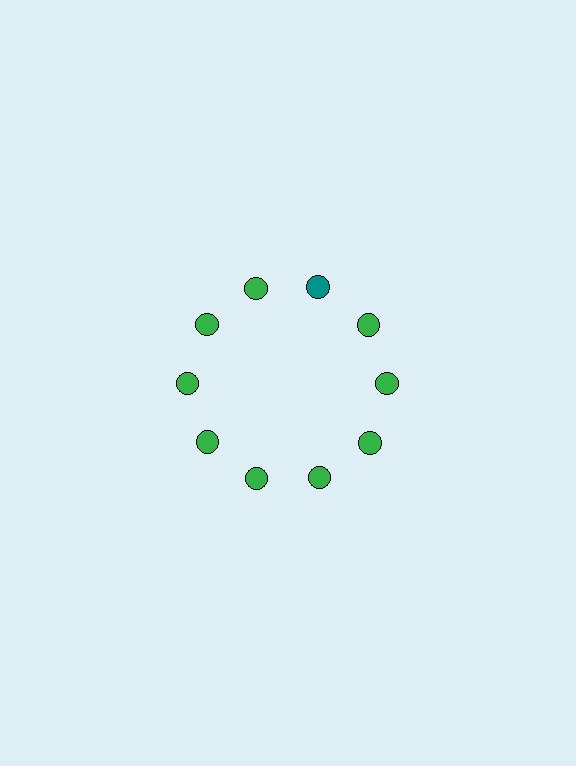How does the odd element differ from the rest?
It has a different color: teal instead of green.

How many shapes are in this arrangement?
There are 10 shapes arranged in a ring pattern.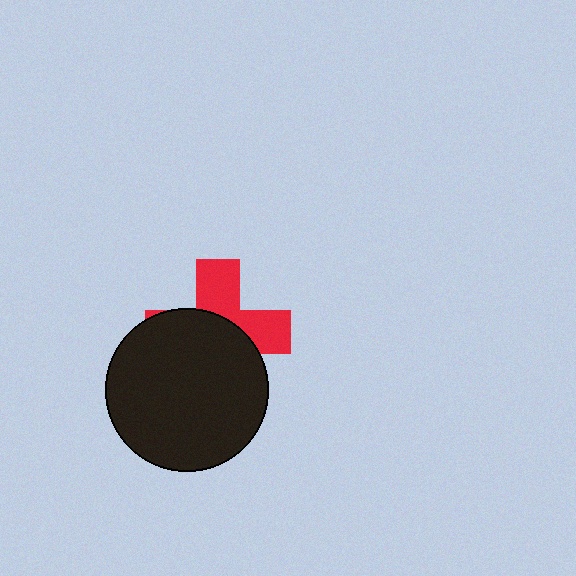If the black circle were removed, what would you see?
You would see the complete red cross.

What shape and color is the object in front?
The object in front is a black circle.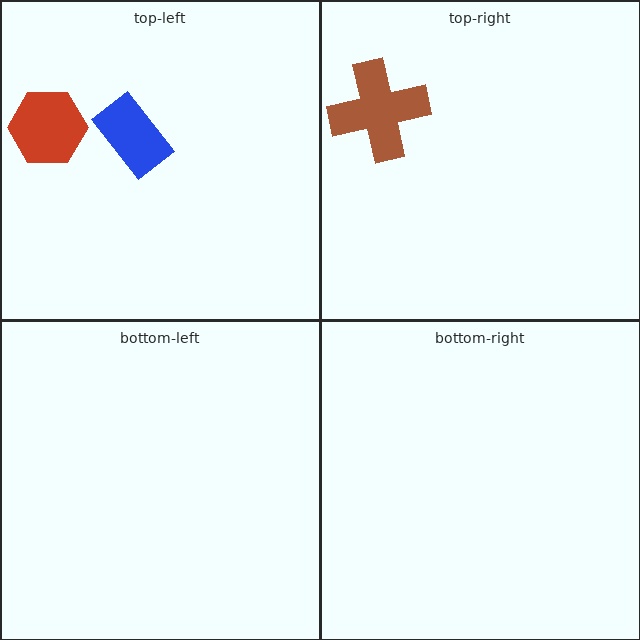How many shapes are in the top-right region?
1.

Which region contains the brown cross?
The top-right region.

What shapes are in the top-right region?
The brown cross.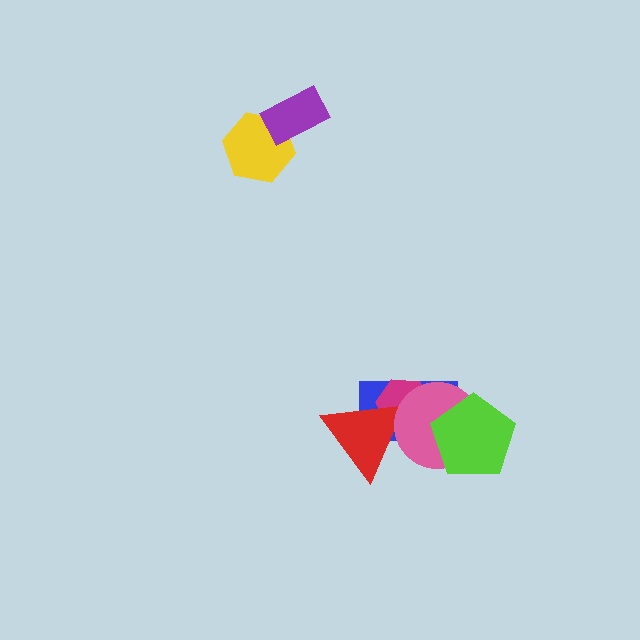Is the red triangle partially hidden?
Yes, it is partially covered by another shape.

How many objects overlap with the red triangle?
3 objects overlap with the red triangle.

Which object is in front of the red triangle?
The pink circle is in front of the red triangle.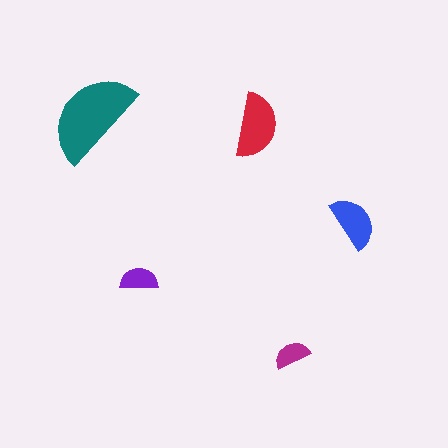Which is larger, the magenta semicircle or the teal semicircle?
The teal one.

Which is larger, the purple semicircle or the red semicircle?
The red one.